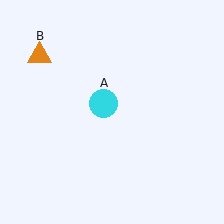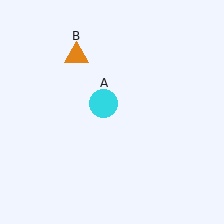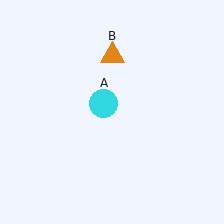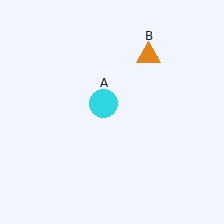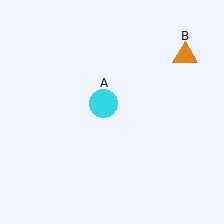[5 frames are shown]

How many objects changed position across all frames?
1 object changed position: orange triangle (object B).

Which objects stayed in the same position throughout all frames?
Cyan circle (object A) remained stationary.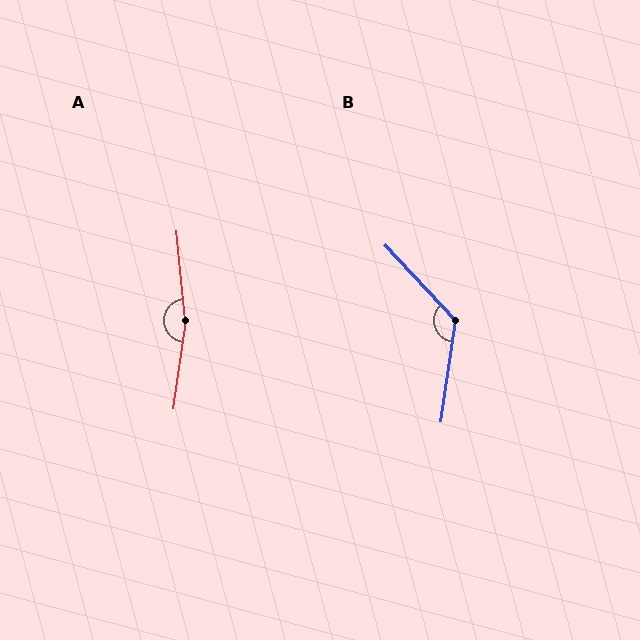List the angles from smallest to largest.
B (129°), A (167°).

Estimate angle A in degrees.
Approximately 167 degrees.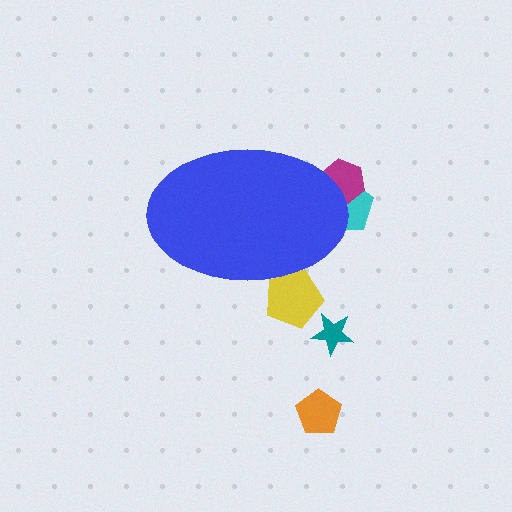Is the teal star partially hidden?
No, the teal star is fully visible.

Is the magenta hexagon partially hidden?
Yes, the magenta hexagon is partially hidden behind the blue ellipse.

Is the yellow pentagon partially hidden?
Yes, the yellow pentagon is partially hidden behind the blue ellipse.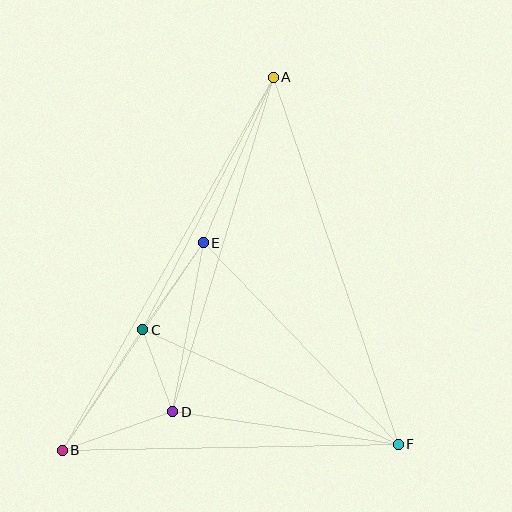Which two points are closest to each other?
Points C and D are closest to each other.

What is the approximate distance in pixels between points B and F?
The distance between B and F is approximately 336 pixels.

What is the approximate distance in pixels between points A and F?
The distance between A and F is approximately 388 pixels.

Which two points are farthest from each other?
Points A and B are farthest from each other.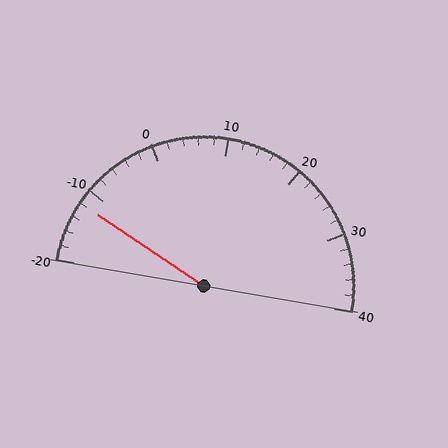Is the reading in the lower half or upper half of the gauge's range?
The reading is in the lower half of the range (-20 to 40).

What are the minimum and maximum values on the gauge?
The gauge ranges from -20 to 40.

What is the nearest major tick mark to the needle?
The nearest major tick mark is -10.